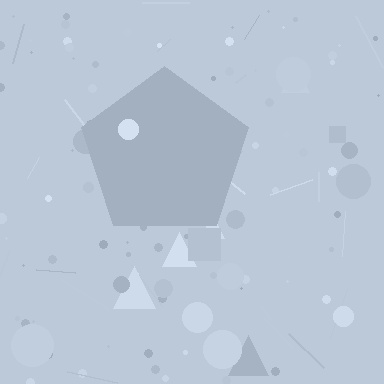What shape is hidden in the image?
A pentagon is hidden in the image.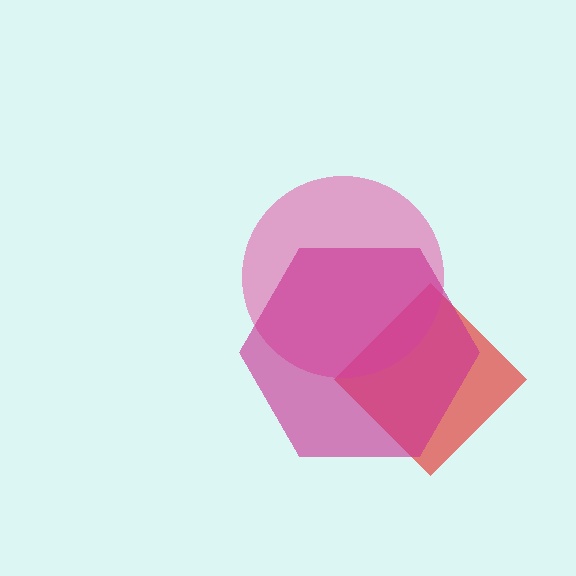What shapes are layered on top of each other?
The layered shapes are: a red diamond, a pink circle, a magenta hexagon.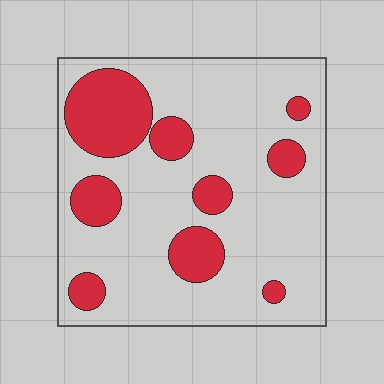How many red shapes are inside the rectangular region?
9.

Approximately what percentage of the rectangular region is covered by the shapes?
Approximately 25%.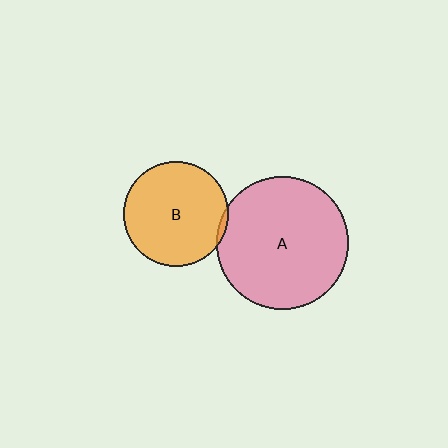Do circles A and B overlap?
Yes.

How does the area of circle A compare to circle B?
Approximately 1.6 times.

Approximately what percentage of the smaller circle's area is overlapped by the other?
Approximately 5%.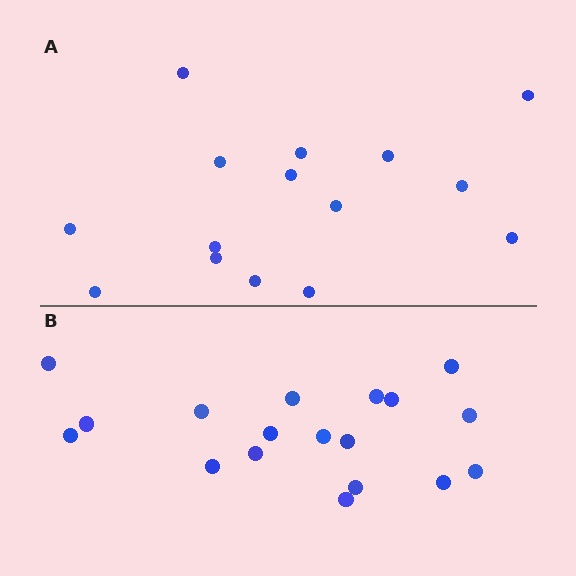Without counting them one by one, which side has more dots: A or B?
Region B (the bottom region) has more dots.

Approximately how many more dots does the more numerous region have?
Region B has just a few more — roughly 2 or 3 more dots than region A.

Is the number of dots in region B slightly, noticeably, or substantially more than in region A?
Region B has only slightly more — the two regions are fairly close. The ratio is roughly 1.2 to 1.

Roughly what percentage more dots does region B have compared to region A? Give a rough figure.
About 20% more.